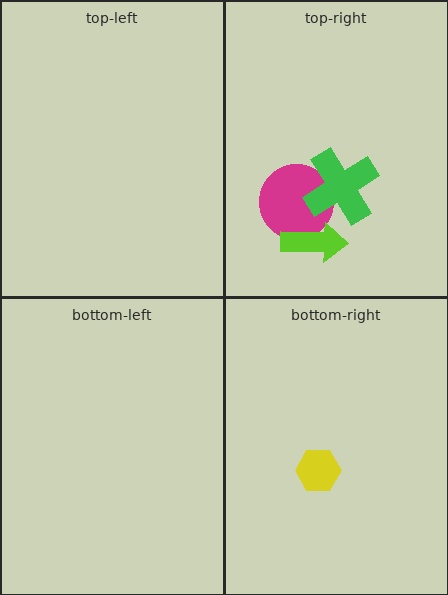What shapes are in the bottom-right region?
The yellow hexagon.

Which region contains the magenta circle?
The top-right region.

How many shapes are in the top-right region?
3.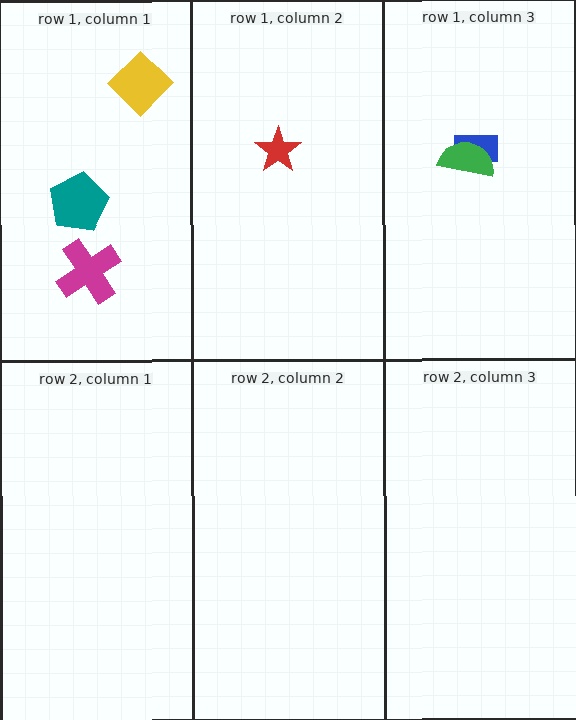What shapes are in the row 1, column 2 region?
The red star.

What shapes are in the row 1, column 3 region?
The blue rectangle, the green semicircle.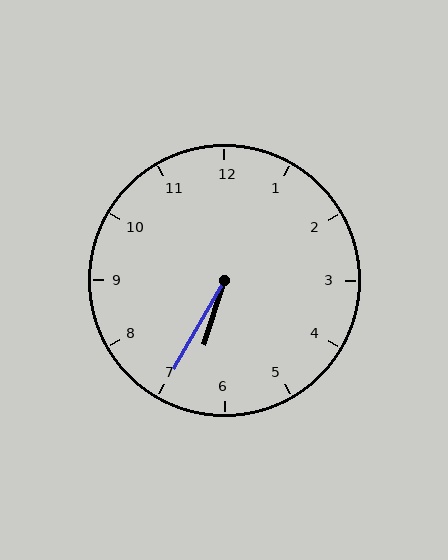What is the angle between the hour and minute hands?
Approximately 12 degrees.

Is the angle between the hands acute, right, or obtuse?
It is acute.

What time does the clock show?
6:35.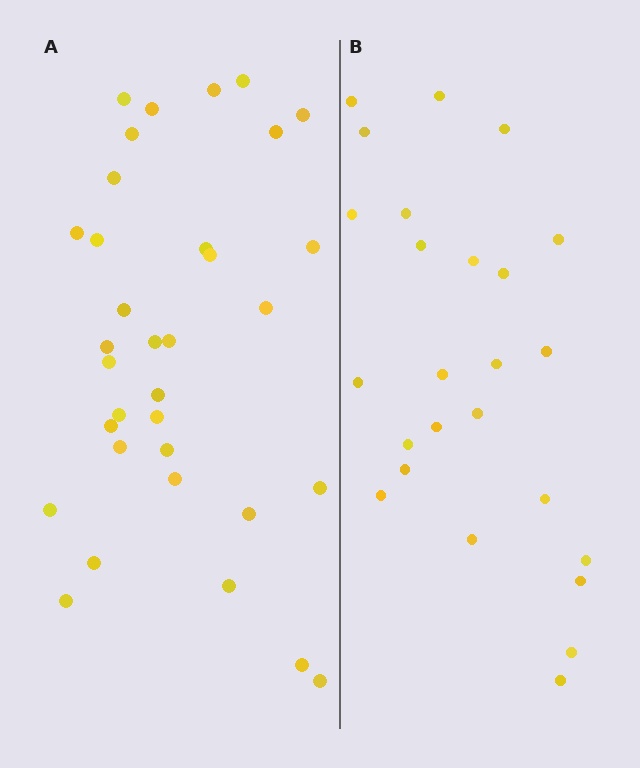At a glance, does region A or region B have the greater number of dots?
Region A (the left region) has more dots.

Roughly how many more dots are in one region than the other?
Region A has roughly 8 or so more dots than region B.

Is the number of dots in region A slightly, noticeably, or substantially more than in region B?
Region A has noticeably more, but not dramatically so. The ratio is roughly 1.4 to 1.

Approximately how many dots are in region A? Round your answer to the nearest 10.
About 30 dots. (The exact count is 34, which rounds to 30.)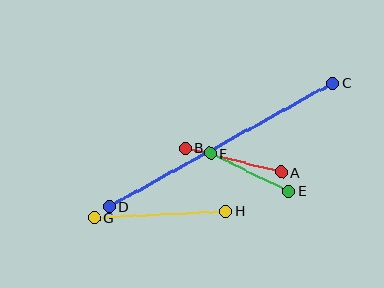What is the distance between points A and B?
The distance is approximately 99 pixels.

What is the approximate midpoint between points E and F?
The midpoint is at approximately (249, 172) pixels.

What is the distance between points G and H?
The distance is approximately 132 pixels.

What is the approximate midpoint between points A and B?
The midpoint is at approximately (233, 160) pixels.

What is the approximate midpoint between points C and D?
The midpoint is at approximately (221, 145) pixels.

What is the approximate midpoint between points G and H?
The midpoint is at approximately (160, 214) pixels.